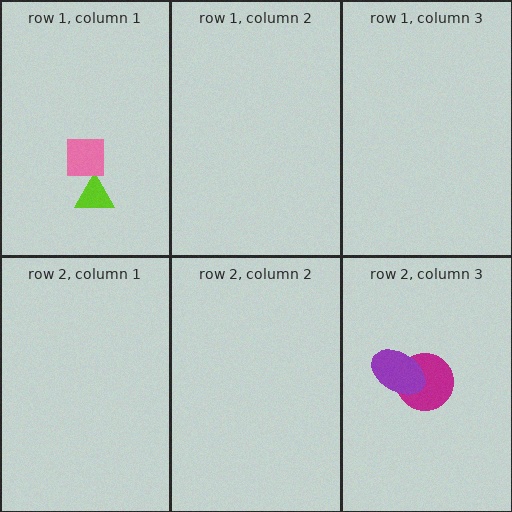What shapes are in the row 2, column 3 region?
The magenta circle, the purple ellipse.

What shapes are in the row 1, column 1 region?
The lime triangle, the pink square.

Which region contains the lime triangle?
The row 1, column 1 region.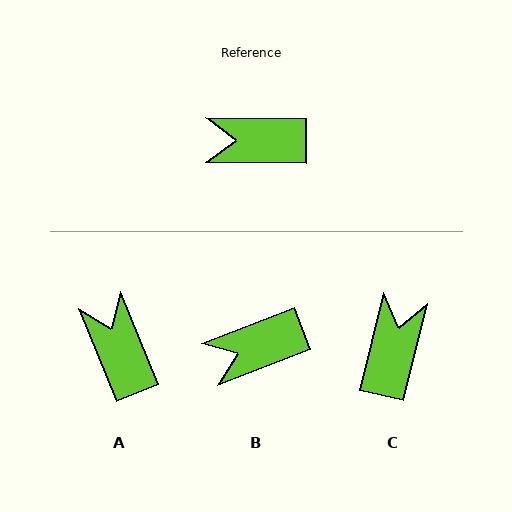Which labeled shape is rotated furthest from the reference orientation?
C, about 103 degrees away.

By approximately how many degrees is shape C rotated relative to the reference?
Approximately 103 degrees clockwise.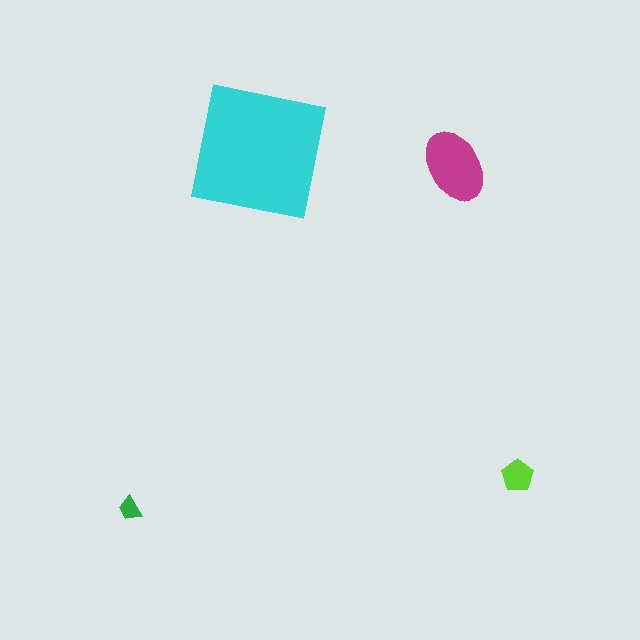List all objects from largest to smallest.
The cyan square, the magenta ellipse, the lime pentagon, the green trapezoid.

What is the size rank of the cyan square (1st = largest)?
1st.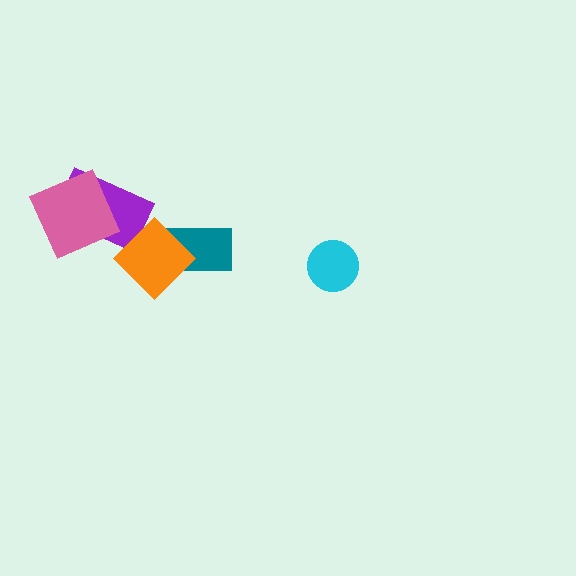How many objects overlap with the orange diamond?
2 objects overlap with the orange diamond.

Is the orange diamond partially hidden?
No, no other shape covers it.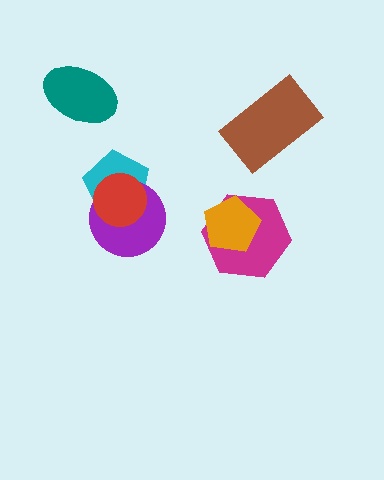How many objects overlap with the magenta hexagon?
1 object overlaps with the magenta hexagon.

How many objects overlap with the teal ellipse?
0 objects overlap with the teal ellipse.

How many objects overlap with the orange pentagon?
1 object overlaps with the orange pentagon.